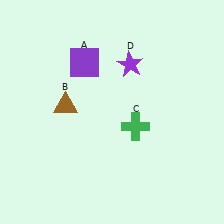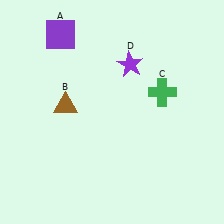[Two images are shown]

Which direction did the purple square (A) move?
The purple square (A) moved up.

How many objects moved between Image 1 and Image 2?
2 objects moved between the two images.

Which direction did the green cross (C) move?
The green cross (C) moved up.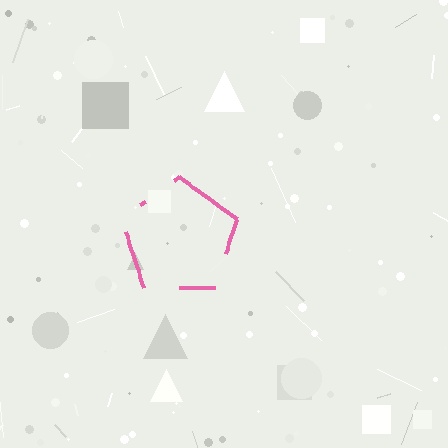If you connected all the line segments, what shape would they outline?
They would outline a pentagon.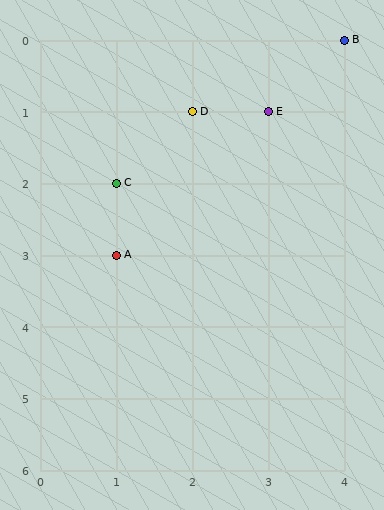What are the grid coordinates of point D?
Point D is at grid coordinates (2, 1).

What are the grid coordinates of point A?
Point A is at grid coordinates (1, 3).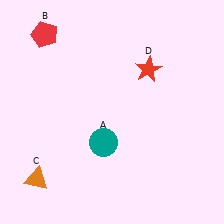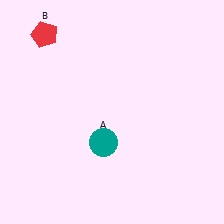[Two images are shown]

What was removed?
The red star (D), the orange triangle (C) were removed in Image 2.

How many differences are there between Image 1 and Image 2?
There are 2 differences between the two images.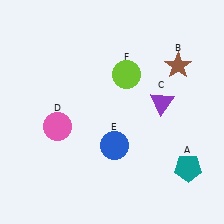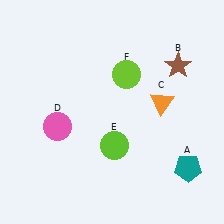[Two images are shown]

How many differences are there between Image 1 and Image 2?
There are 2 differences between the two images.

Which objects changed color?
C changed from purple to orange. E changed from blue to lime.